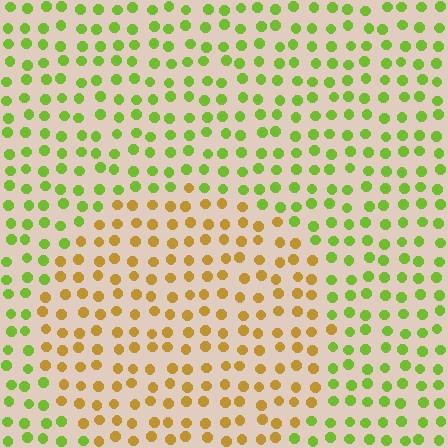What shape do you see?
I see a circle.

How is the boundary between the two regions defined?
The boundary is defined purely by a slight shift in hue (about 51 degrees). Spacing, size, and orientation are identical on both sides.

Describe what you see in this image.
The image is filled with small lime elements in a uniform arrangement. A circle-shaped region is visible where the elements are tinted to a slightly different hue, forming a subtle color boundary.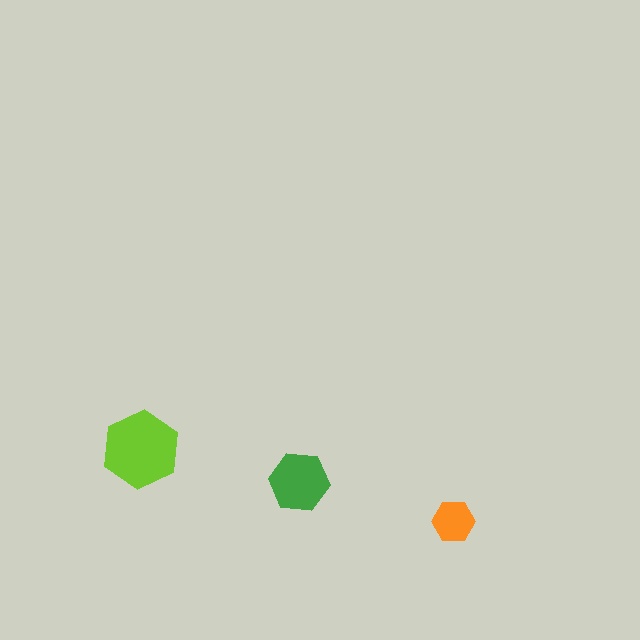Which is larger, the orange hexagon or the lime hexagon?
The lime one.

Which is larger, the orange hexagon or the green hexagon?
The green one.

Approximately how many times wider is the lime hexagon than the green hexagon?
About 1.5 times wider.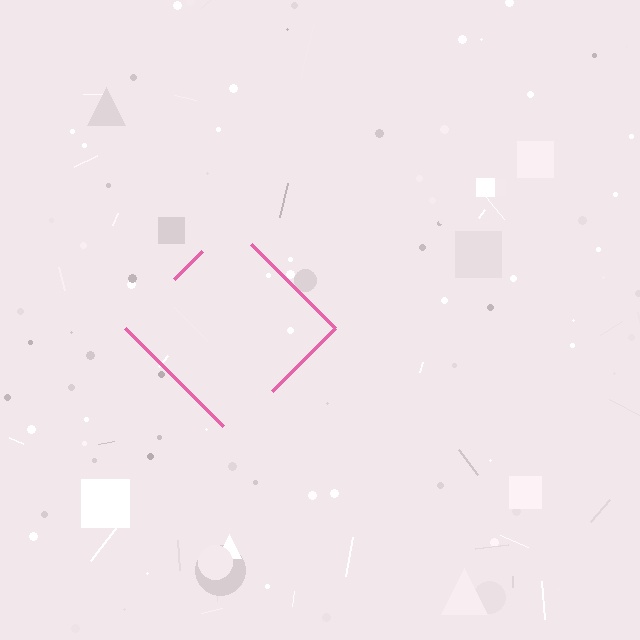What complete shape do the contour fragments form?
The contour fragments form a diamond.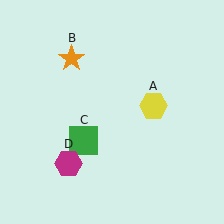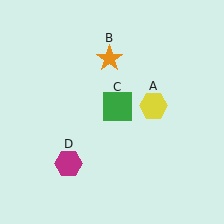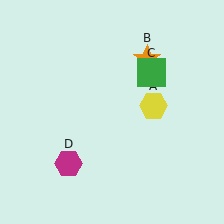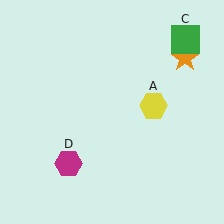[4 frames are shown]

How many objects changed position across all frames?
2 objects changed position: orange star (object B), green square (object C).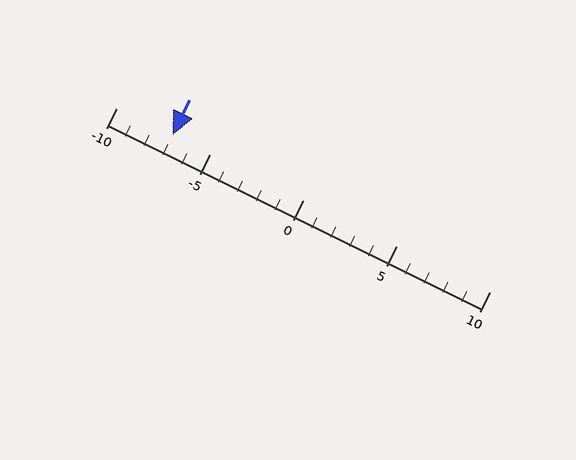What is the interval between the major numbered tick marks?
The major tick marks are spaced 5 units apart.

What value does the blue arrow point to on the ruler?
The blue arrow points to approximately -7.